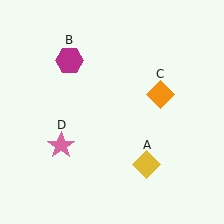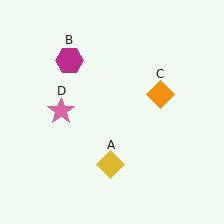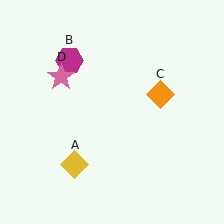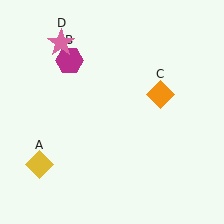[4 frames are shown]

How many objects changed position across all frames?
2 objects changed position: yellow diamond (object A), pink star (object D).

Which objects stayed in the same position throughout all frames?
Magenta hexagon (object B) and orange diamond (object C) remained stationary.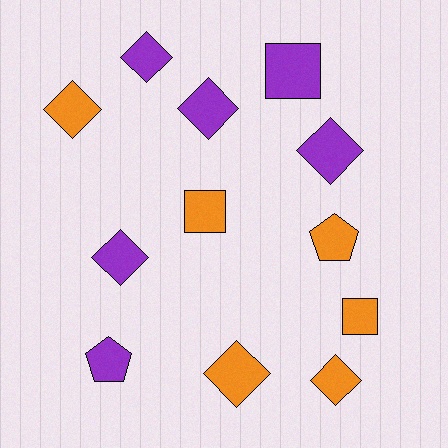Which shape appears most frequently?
Diamond, with 7 objects.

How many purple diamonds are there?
There are 4 purple diamonds.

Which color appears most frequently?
Orange, with 6 objects.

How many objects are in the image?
There are 12 objects.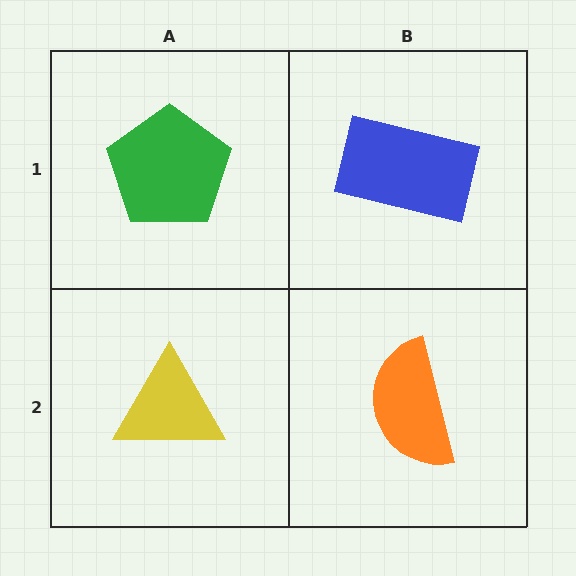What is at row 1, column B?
A blue rectangle.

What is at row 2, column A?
A yellow triangle.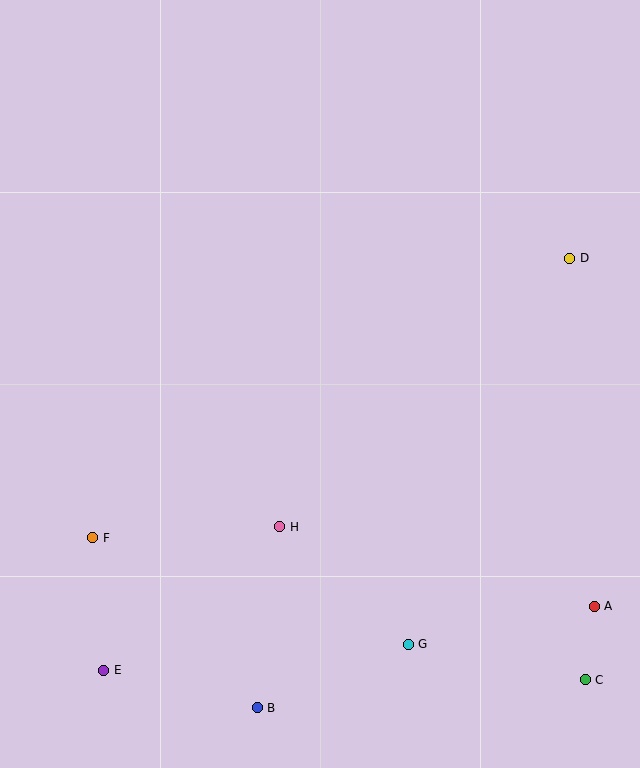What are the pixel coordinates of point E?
Point E is at (104, 670).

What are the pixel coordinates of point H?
Point H is at (280, 527).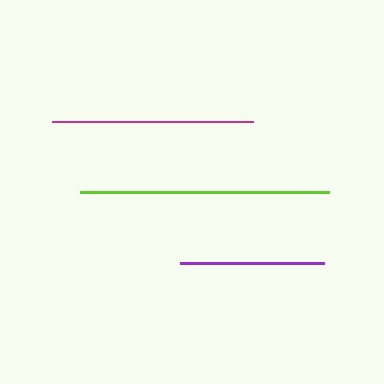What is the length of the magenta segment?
The magenta segment is approximately 201 pixels long.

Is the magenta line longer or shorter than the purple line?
The magenta line is longer than the purple line.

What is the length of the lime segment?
The lime segment is approximately 249 pixels long.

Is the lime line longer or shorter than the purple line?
The lime line is longer than the purple line.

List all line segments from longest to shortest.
From longest to shortest: lime, magenta, purple.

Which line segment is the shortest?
The purple line is the shortest at approximately 145 pixels.